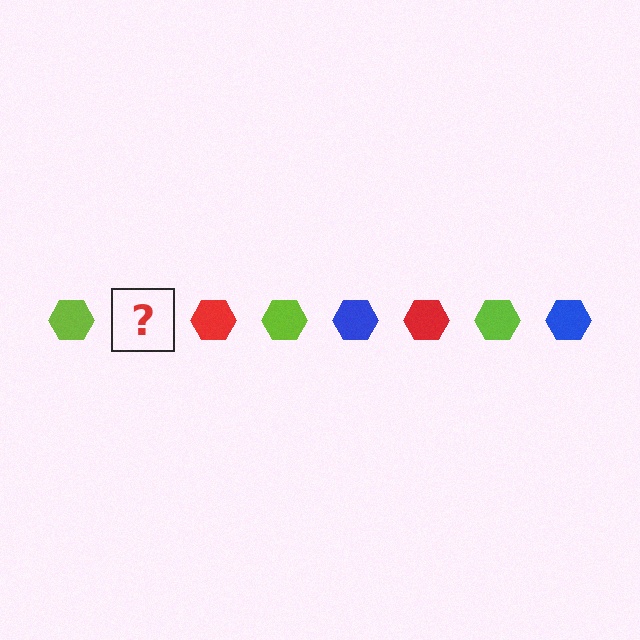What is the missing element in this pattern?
The missing element is a blue hexagon.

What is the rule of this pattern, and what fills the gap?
The rule is that the pattern cycles through lime, blue, red hexagons. The gap should be filled with a blue hexagon.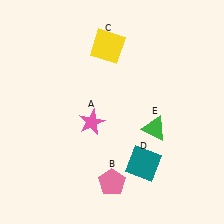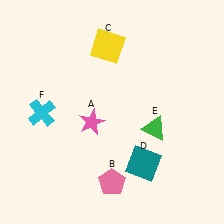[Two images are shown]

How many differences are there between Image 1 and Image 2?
There is 1 difference between the two images.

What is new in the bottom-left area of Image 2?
A cyan cross (F) was added in the bottom-left area of Image 2.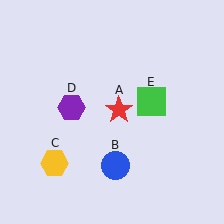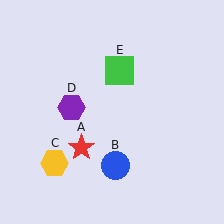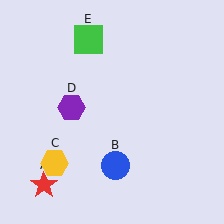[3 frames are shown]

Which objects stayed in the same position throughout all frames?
Blue circle (object B) and yellow hexagon (object C) and purple hexagon (object D) remained stationary.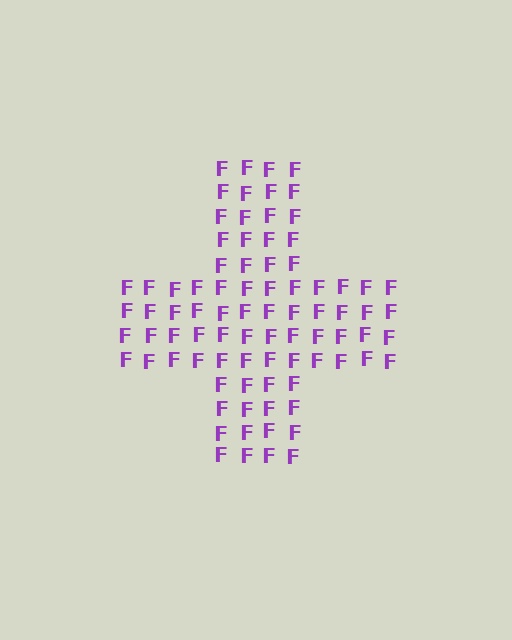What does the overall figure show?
The overall figure shows a cross.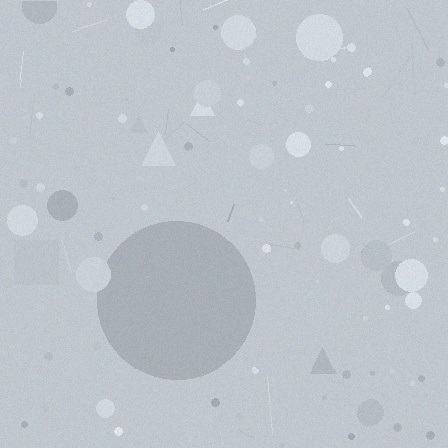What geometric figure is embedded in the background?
A circle is embedded in the background.